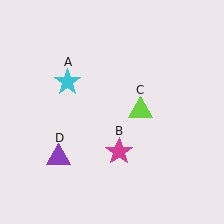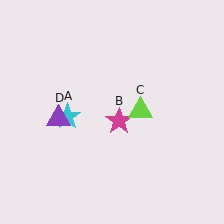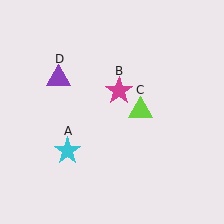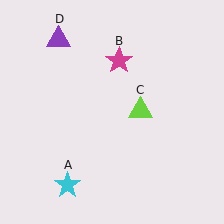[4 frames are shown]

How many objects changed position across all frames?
3 objects changed position: cyan star (object A), magenta star (object B), purple triangle (object D).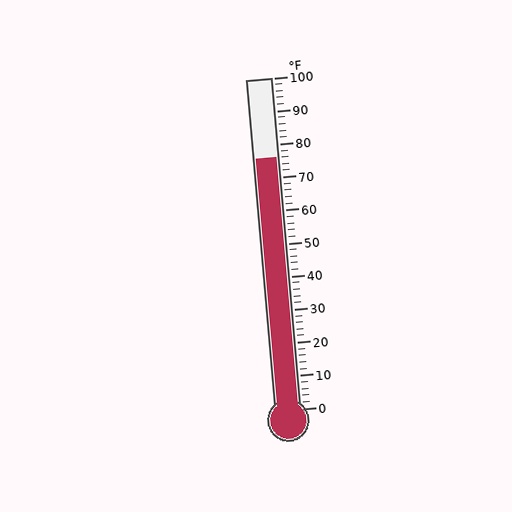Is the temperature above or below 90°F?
The temperature is below 90°F.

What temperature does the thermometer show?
The thermometer shows approximately 76°F.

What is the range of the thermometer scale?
The thermometer scale ranges from 0°F to 100°F.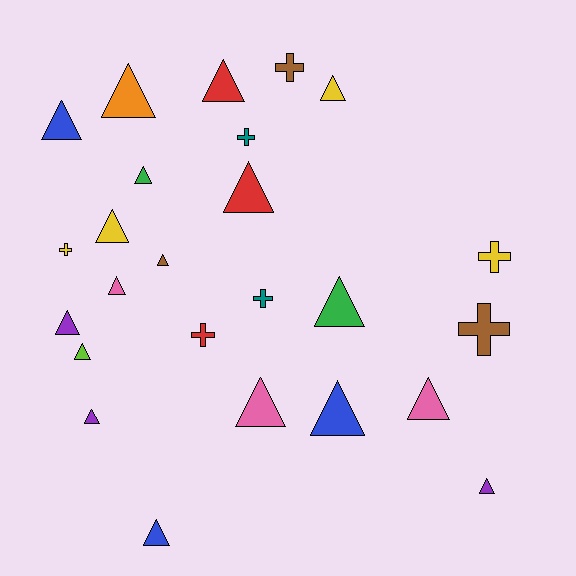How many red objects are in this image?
There are 3 red objects.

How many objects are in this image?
There are 25 objects.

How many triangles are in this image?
There are 18 triangles.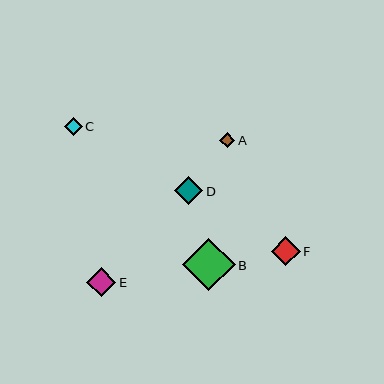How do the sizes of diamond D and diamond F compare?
Diamond D and diamond F are approximately the same size.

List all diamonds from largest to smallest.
From largest to smallest: B, E, D, F, C, A.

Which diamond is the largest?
Diamond B is the largest with a size of approximately 53 pixels.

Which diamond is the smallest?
Diamond A is the smallest with a size of approximately 15 pixels.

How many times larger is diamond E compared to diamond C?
Diamond E is approximately 1.6 times the size of diamond C.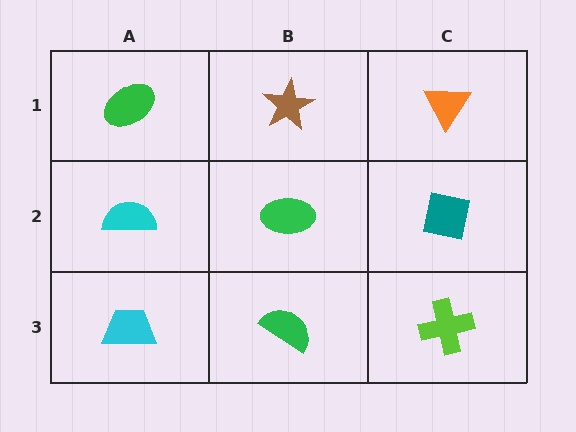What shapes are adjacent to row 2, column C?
An orange triangle (row 1, column C), a lime cross (row 3, column C), a green ellipse (row 2, column B).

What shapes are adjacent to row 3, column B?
A green ellipse (row 2, column B), a cyan trapezoid (row 3, column A), a lime cross (row 3, column C).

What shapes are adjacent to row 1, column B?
A green ellipse (row 2, column B), a green ellipse (row 1, column A), an orange triangle (row 1, column C).